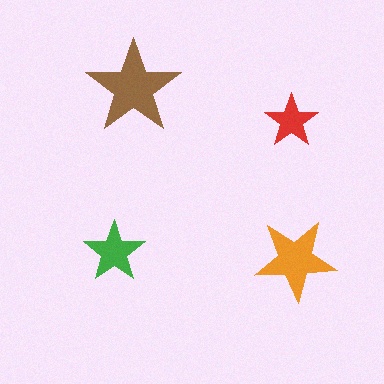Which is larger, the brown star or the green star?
The brown one.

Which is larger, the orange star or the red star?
The orange one.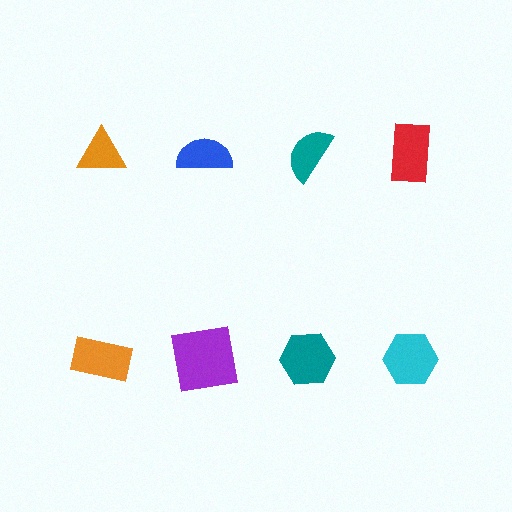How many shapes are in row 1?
4 shapes.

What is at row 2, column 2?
A purple square.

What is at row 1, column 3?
A teal semicircle.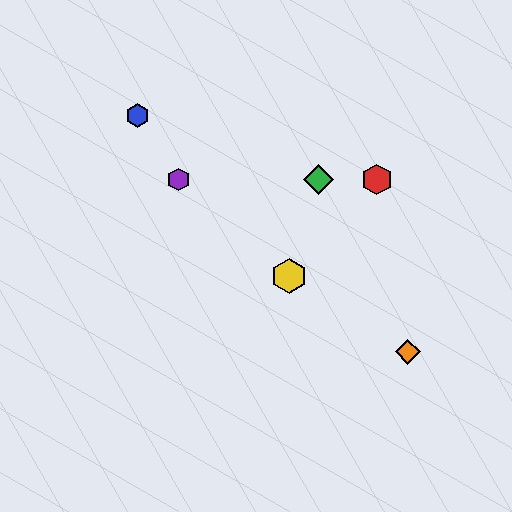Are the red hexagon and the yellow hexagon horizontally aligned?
No, the red hexagon is at y≈180 and the yellow hexagon is at y≈276.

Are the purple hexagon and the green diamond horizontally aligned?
Yes, both are at y≈180.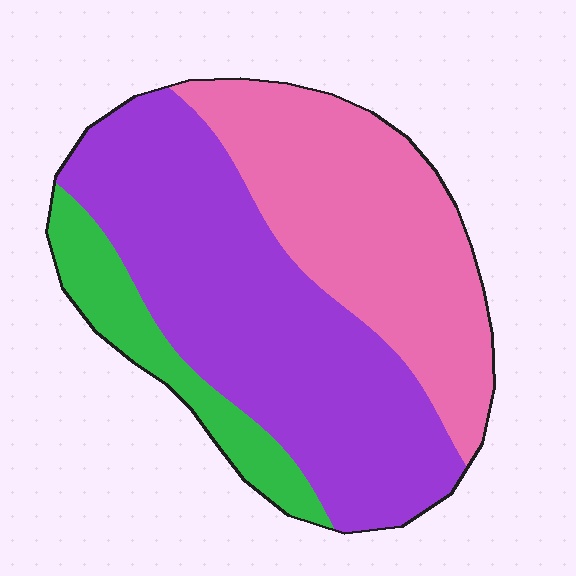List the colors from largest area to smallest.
From largest to smallest: purple, pink, green.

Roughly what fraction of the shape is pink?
Pink takes up between a quarter and a half of the shape.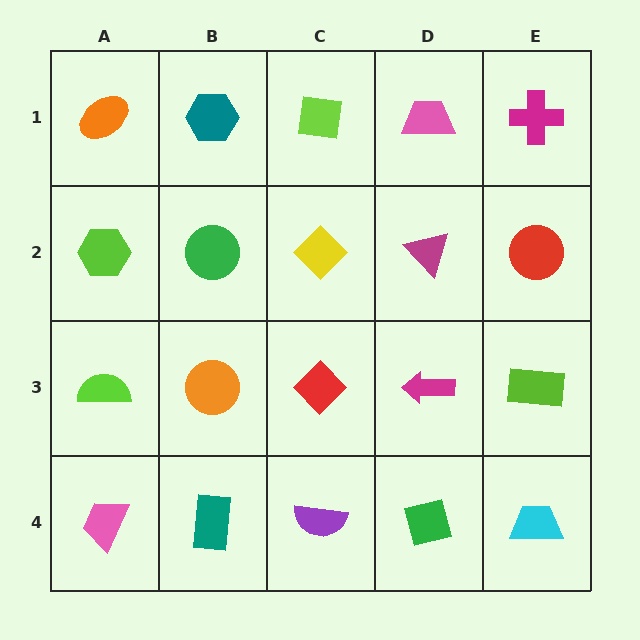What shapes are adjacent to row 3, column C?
A yellow diamond (row 2, column C), a purple semicircle (row 4, column C), an orange circle (row 3, column B), a magenta arrow (row 3, column D).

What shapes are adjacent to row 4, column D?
A magenta arrow (row 3, column D), a purple semicircle (row 4, column C), a cyan trapezoid (row 4, column E).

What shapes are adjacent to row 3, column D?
A magenta triangle (row 2, column D), a green square (row 4, column D), a red diamond (row 3, column C), a lime rectangle (row 3, column E).